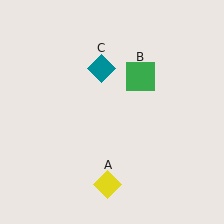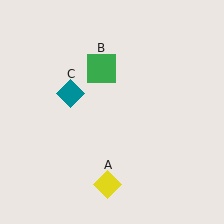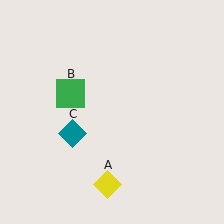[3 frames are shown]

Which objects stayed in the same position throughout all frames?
Yellow diamond (object A) remained stationary.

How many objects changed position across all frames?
2 objects changed position: green square (object B), teal diamond (object C).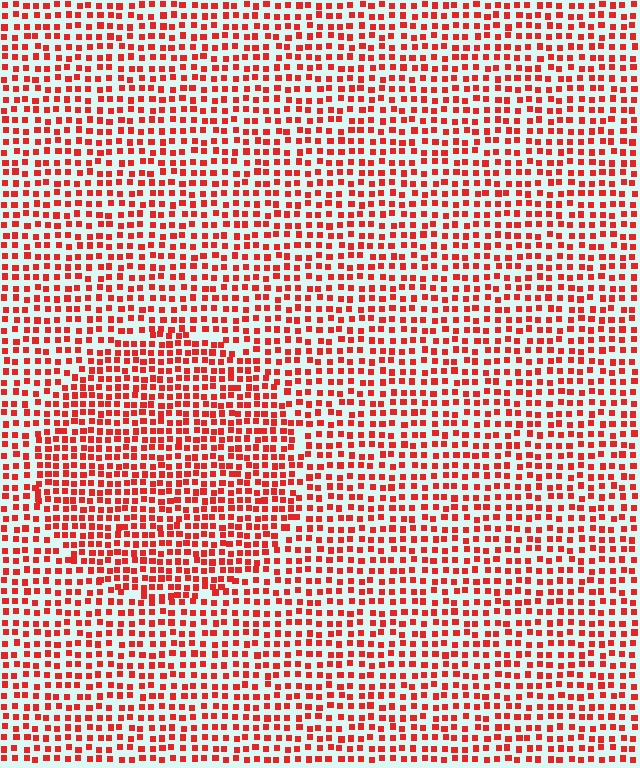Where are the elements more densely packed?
The elements are more densely packed inside the circle boundary.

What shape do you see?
I see a circle.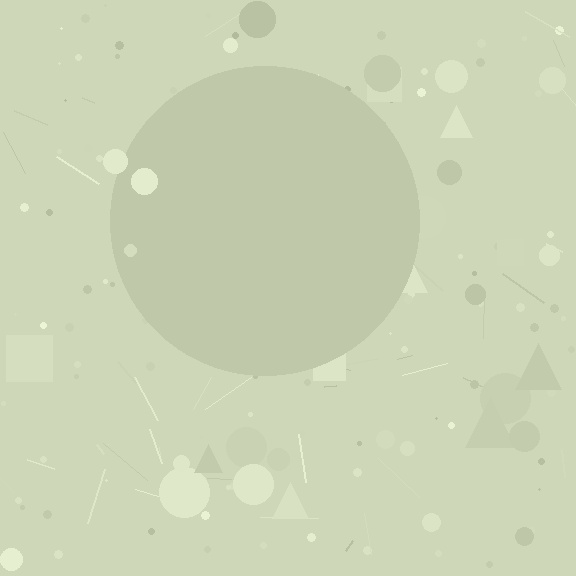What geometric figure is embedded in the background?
A circle is embedded in the background.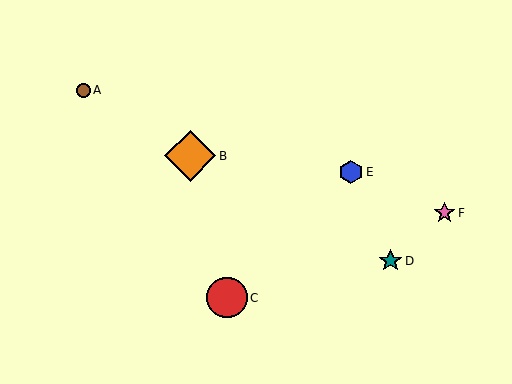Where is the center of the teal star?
The center of the teal star is at (390, 261).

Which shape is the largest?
The orange diamond (labeled B) is the largest.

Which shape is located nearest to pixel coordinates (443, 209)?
The pink star (labeled F) at (445, 213) is nearest to that location.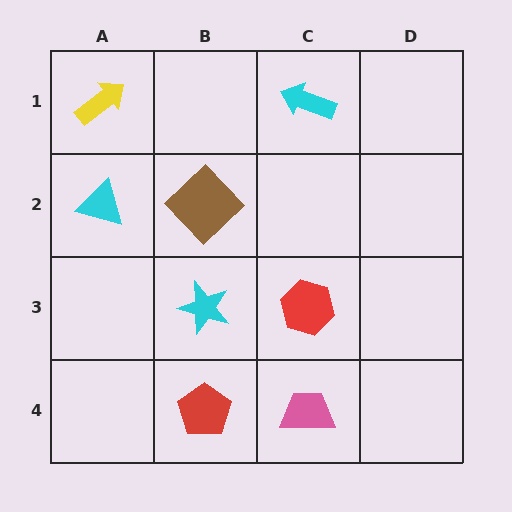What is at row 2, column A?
A cyan triangle.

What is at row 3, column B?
A cyan star.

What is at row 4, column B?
A red pentagon.